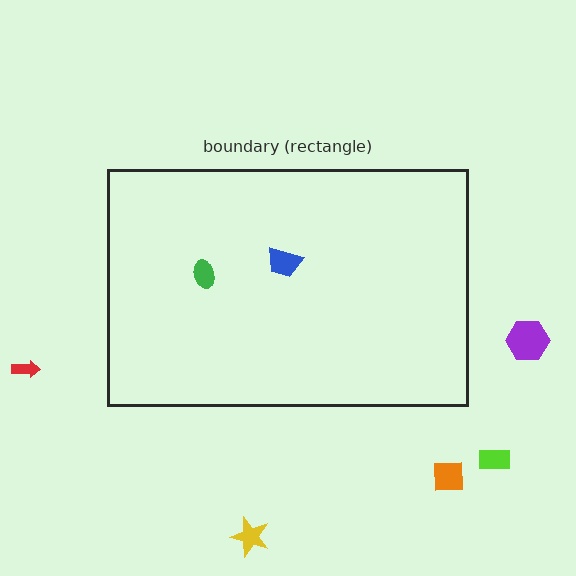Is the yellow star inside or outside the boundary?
Outside.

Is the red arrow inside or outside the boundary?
Outside.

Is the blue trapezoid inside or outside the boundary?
Inside.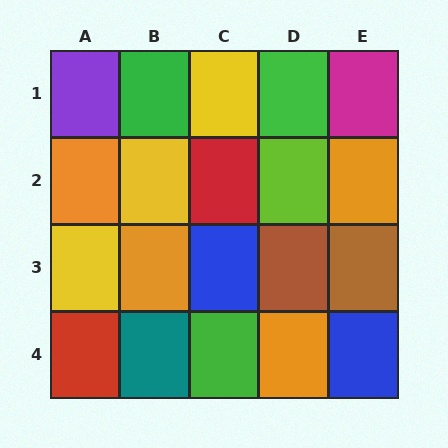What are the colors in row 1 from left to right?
Purple, green, yellow, green, magenta.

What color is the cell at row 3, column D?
Brown.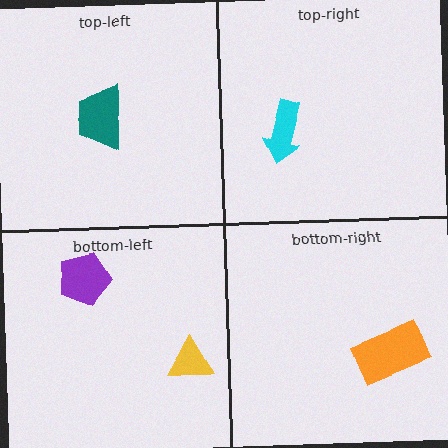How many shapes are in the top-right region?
1.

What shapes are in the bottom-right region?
The orange rectangle.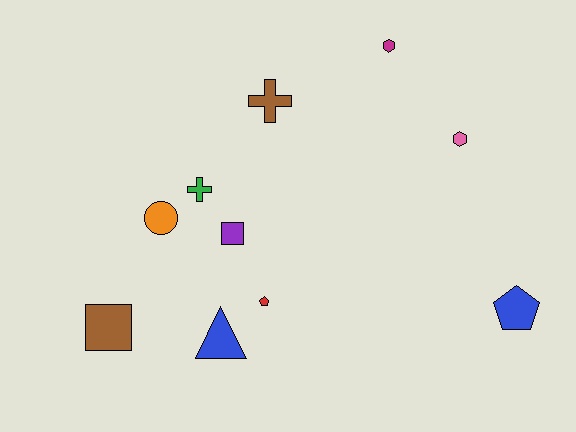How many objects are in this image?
There are 10 objects.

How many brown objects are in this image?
There are 2 brown objects.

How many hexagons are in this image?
There are 2 hexagons.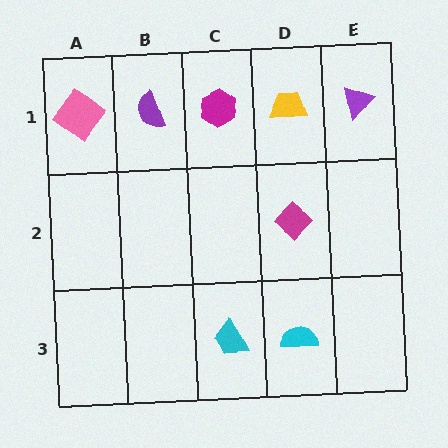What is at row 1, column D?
A yellow trapezoid.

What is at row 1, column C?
A magenta hexagon.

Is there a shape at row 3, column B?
No, that cell is empty.